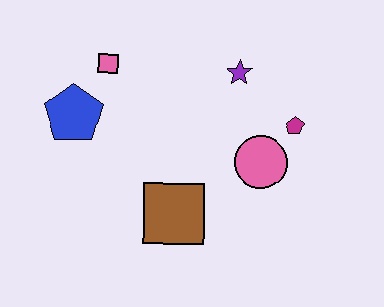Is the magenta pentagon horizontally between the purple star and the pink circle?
No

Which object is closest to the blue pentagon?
The pink square is closest to the blue pentagon.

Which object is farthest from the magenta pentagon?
The blue pentagon is farthest from the magenta pentagon.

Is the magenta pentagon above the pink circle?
Yes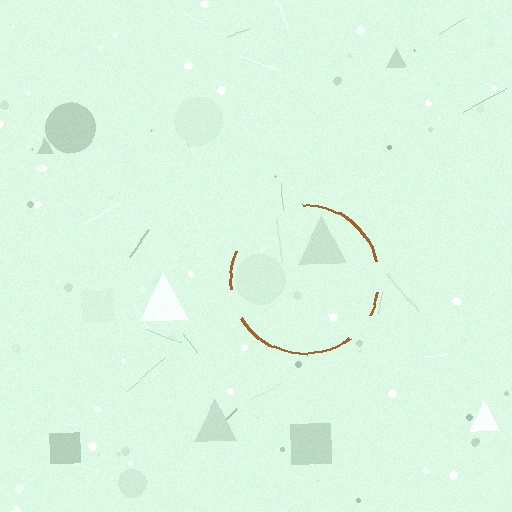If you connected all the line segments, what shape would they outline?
They would outline a circle.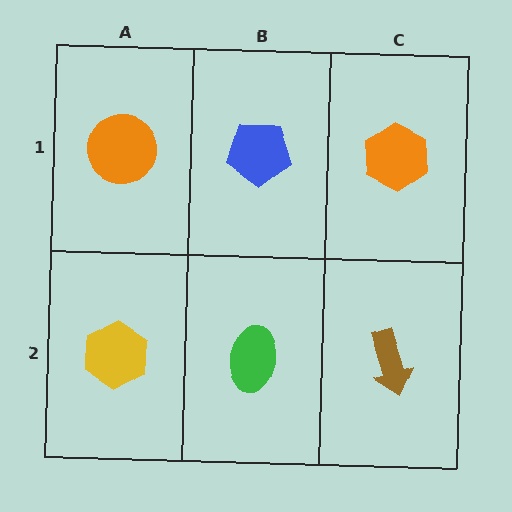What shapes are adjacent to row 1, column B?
A green ellipse (row 2, column B), an orange circle (row 1, column A), an orange hexagon (row 1, column C).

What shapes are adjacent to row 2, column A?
An orange circle (row 1, column A), a green ellipse (row 2, column B).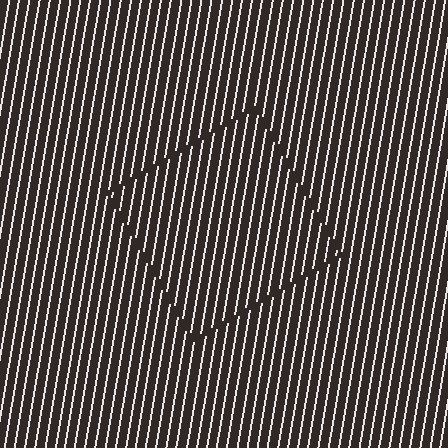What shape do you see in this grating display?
An illusory square. The interior of the shape contains the same grating, shifted by half a period — the contour is defined by the phase discontinuity where line-ends from the inner and outer gratings abut.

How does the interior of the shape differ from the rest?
The interior of the shape contains the same grating, shifted by half a period — the contour is defined by the phase discontinuity where line-ends from the inner and outer gratings abut.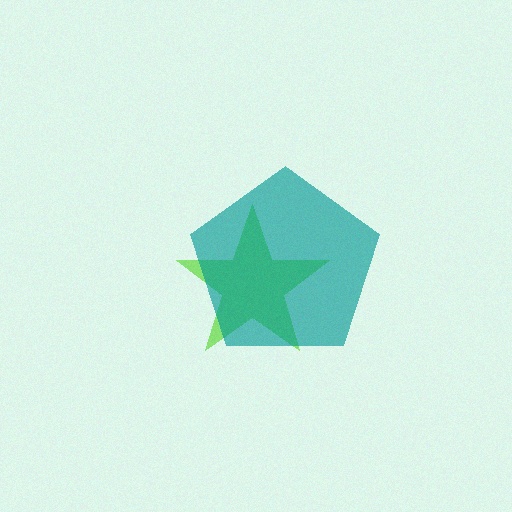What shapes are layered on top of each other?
The layered shapes are: a lime star, a teal pentagon.